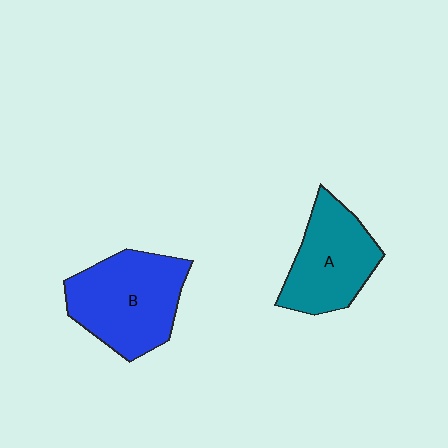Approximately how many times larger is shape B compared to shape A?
Approximately 1.2 times.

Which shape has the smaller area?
Shape A (teal).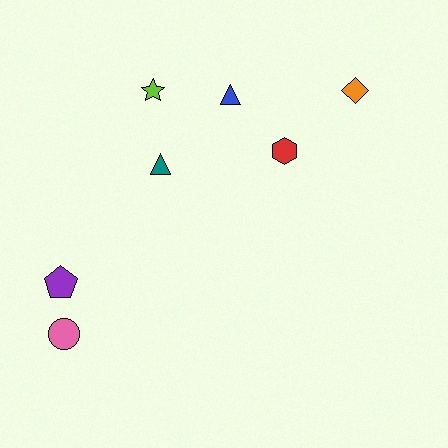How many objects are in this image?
There are 7 objects.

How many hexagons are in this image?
There is 1 hexagon.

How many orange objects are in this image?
There is 1 orange object.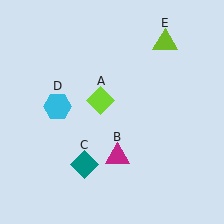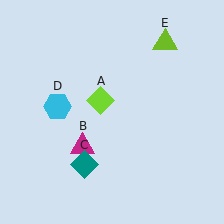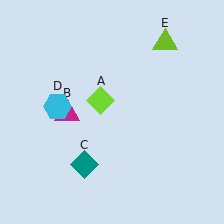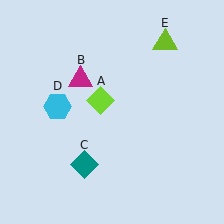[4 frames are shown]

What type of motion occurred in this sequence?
The magenta triangle (object B) rotated clockwise around the center of the scene.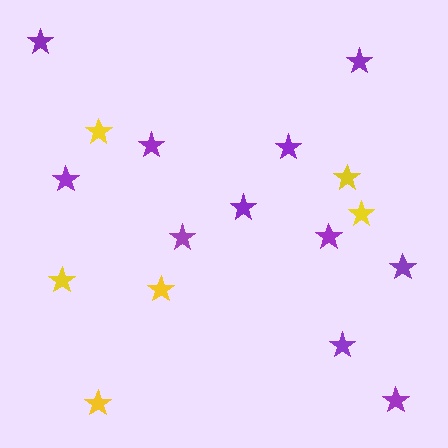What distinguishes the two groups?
There are 2 groups: one group of yellow stars (6) and one group of purple stars (11).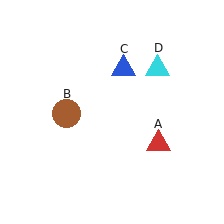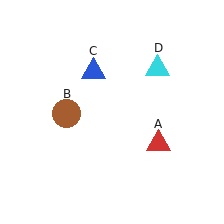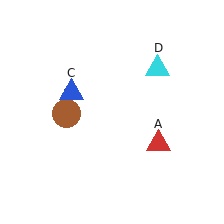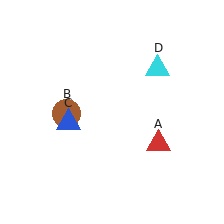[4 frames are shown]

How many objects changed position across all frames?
1 object changed position: blue triangle (object C).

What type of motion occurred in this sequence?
The blue triangle (object C) rotated counterclockwise around the center of the scene.